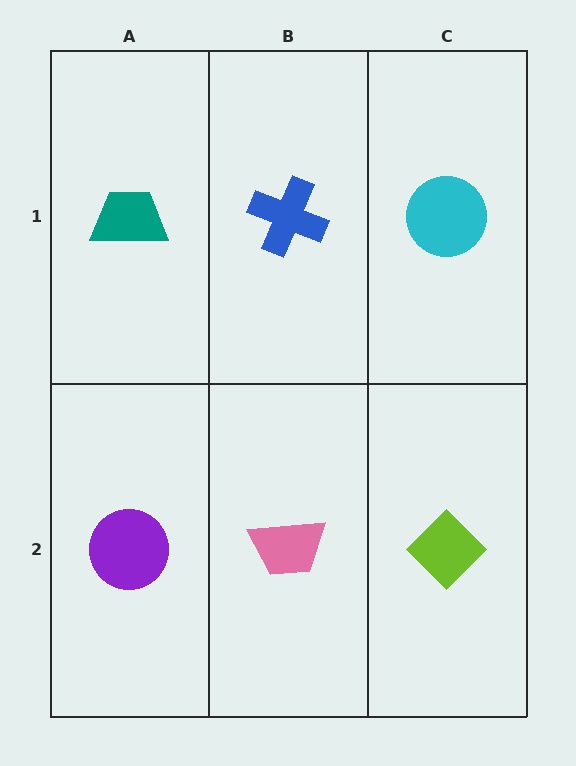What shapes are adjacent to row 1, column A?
A purple circle (row 2, column A), a blue cross (row 1, column B).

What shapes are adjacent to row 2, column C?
A cyan circle (row 1, column C), a pink trapezoid (row 2, column B).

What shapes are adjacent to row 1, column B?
A pink trapezoid (row 2, column B), a teal trapezoid (row 1, column A), a cyan circle (row 1, column C).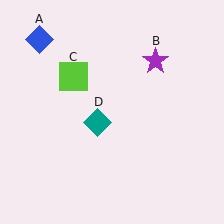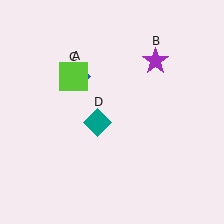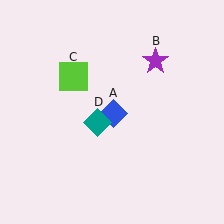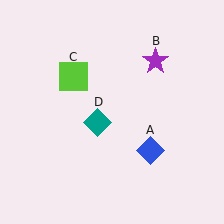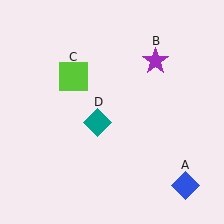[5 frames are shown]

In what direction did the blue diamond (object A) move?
The blue diamond (object A) moved down and to the right.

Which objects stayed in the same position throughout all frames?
Purple star (object B) and lime square (object C) and teal diamond (object D) remained stationary.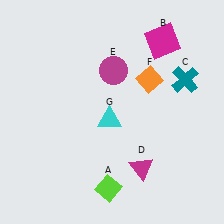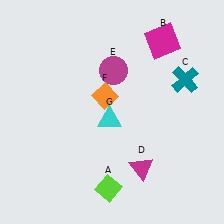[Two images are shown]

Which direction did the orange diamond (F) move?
The orange diamond (F) moved left.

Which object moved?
The orange diamond (F) moved left.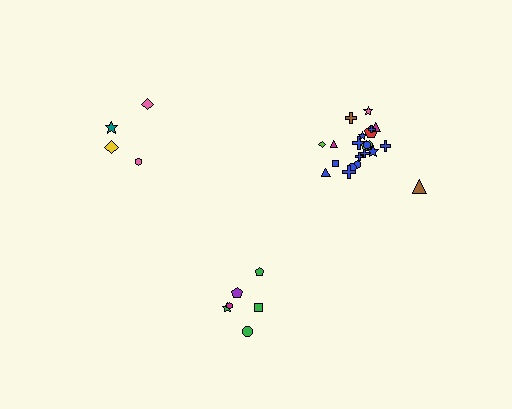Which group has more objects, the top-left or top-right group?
The top-right group.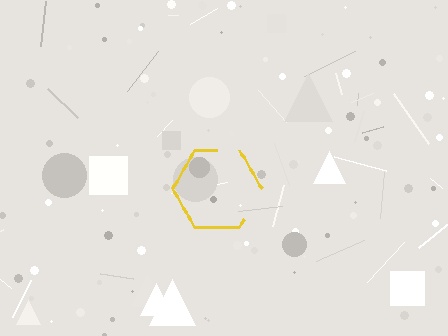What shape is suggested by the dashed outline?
The dashed outline suggests a hexagon.